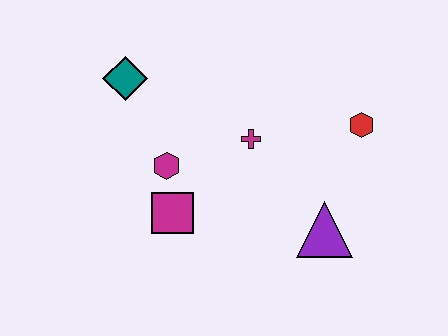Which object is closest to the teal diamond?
The magenta hexagon is closest to the teal diamond.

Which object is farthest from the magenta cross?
The teal diamond is farthest from the magenta cross.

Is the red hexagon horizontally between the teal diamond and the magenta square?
No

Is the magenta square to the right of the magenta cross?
No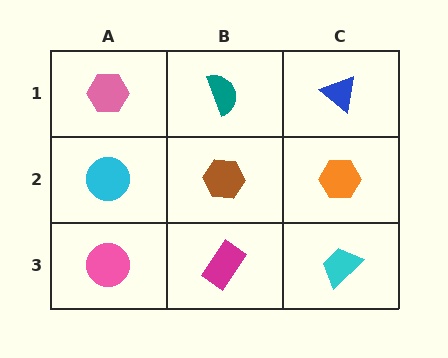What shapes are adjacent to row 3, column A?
A cyan circle (row 2, column A), a magenta rectangle (row 3, column B).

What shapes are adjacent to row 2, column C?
A blue triangle (row 1, column C), a cyan trapezoid (row 3, column C), a brown hexagon (row 2, column B).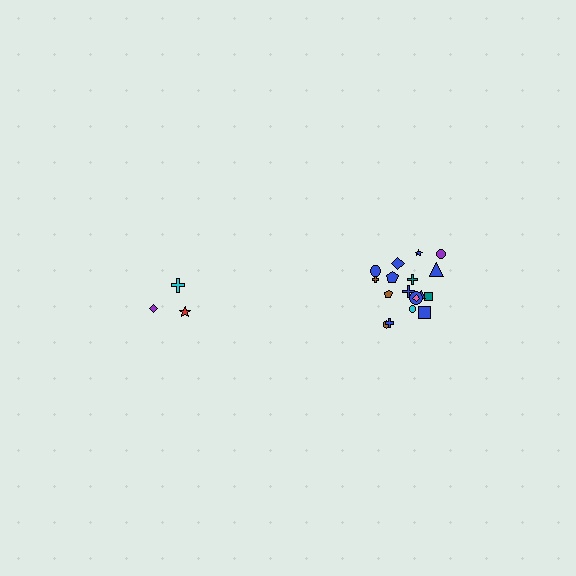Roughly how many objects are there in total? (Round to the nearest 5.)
Roughly 20 objects in total.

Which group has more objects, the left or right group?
The right group.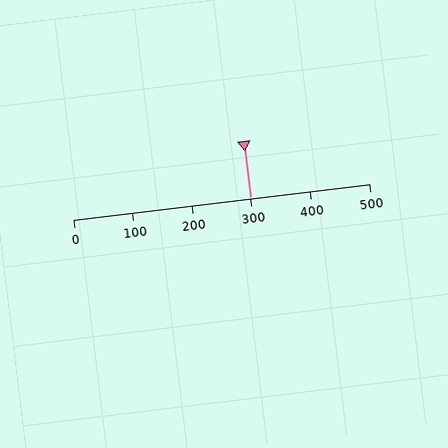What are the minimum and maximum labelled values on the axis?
The axis runs from 0 to 500.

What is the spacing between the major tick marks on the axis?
The major ticks are spaced 100 apart.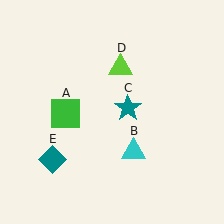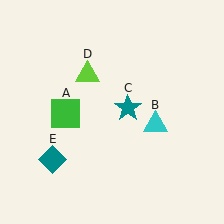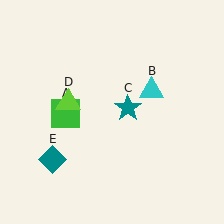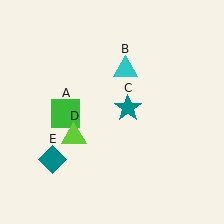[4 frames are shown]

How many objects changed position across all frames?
2 objects changed position: cyan triangle (object B), lime triangle (object D).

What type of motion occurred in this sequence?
The cyan triangle (object B), lime triangle (object D) rotated counterclockwise around the center of the scene.